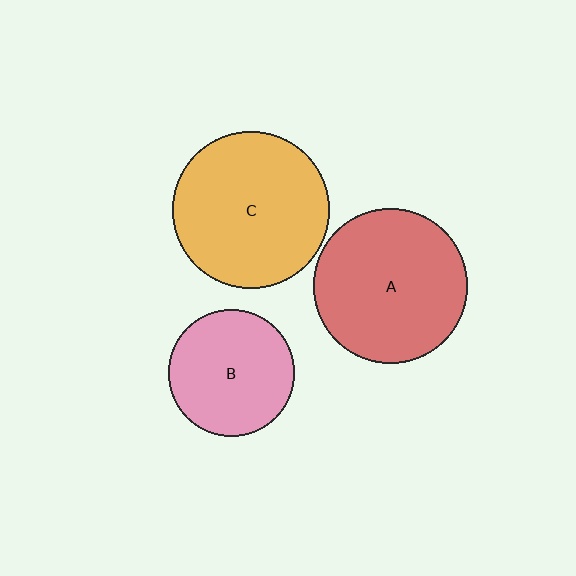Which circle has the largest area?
Circle C (orange).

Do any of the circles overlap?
No, none of the circles overlap.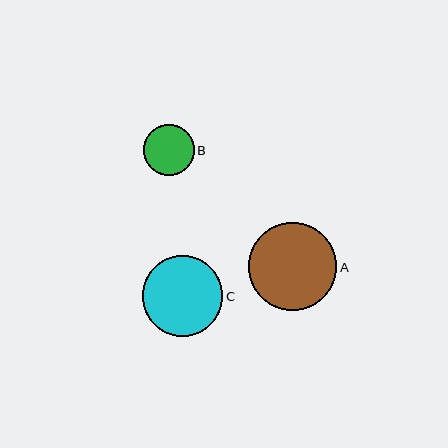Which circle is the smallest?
Circle B is the smallest with a size of approximately 51 pixels.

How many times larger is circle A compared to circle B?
Circle A is approximately 1.7 times the size of circle B.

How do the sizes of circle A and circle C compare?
Circle A and circle C are approximately the same size.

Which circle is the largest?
Circle A is the largest with a size of approximately 88 pixels.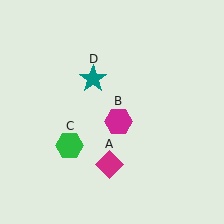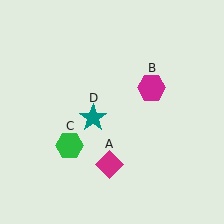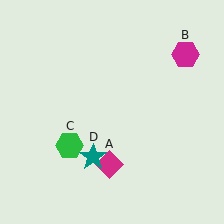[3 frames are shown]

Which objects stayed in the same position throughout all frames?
Magenta diamond (object A) and green hexagon (object C) remained stationary.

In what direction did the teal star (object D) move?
The teal star (object D) moved down.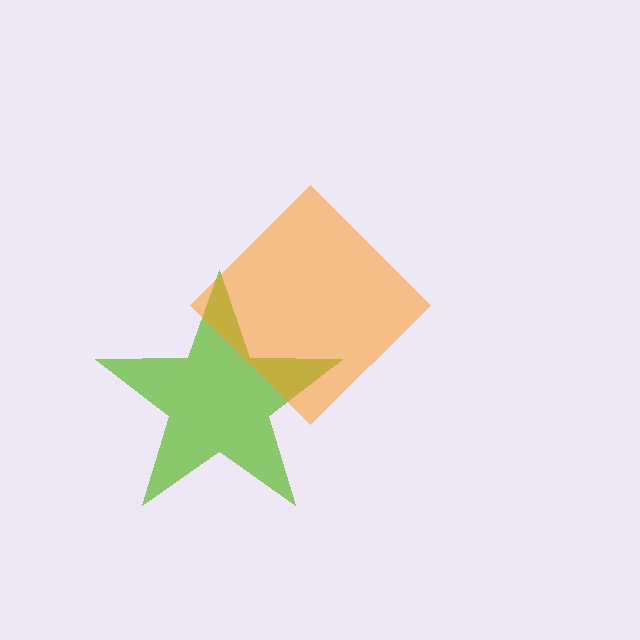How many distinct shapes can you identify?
There are 2 distinct shapes: a lime star, an orange diamond.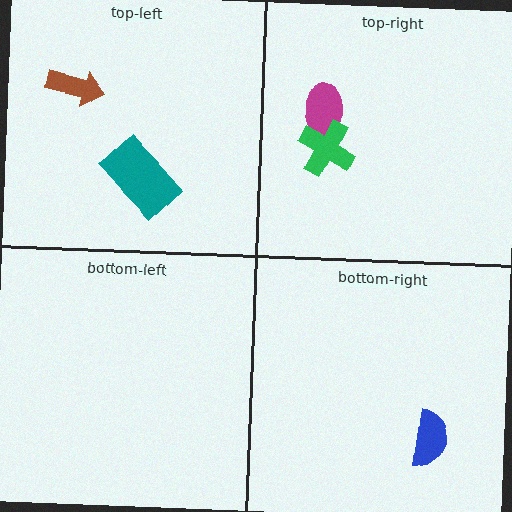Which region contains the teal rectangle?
The top-left region.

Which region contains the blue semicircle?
The bottom-right region.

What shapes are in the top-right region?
The magenta ellipse, the green cross.